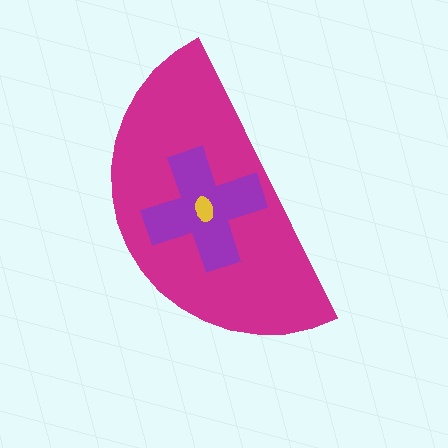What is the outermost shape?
The magenta semicircle.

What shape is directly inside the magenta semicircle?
The purple cross.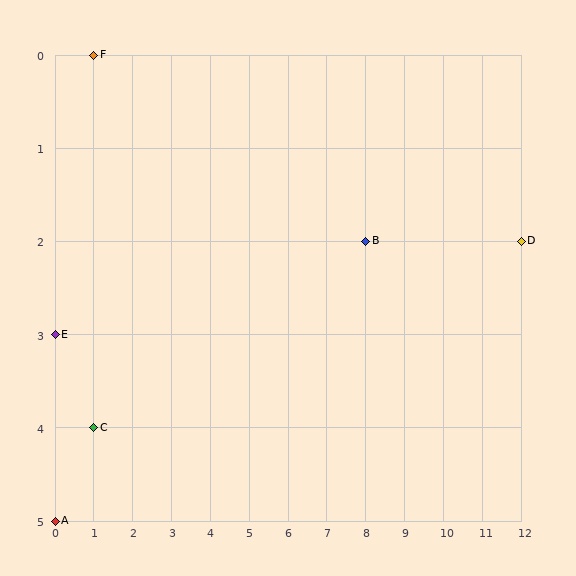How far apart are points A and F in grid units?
Points A and F are 1 column and 5 rows apart (about 5.1 grid units diagonally).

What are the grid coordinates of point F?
Point F is at grid coordinates (1, 0).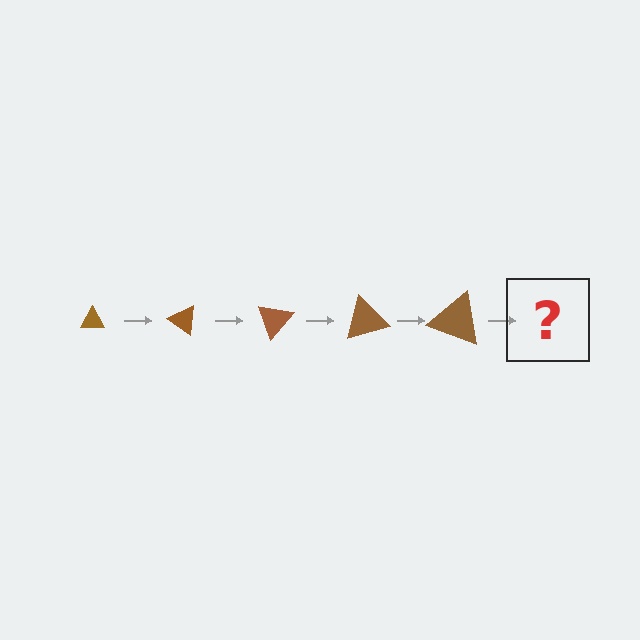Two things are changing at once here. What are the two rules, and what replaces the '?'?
The two rules are that the triangle grows larger each step and it rotates 35 degrees each step. The '?' should be a triangle, larger than the previous one and rotated 175 degrees from the start.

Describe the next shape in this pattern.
It should be a triangle, larger than the previous one and rotated 175 degrees from the start.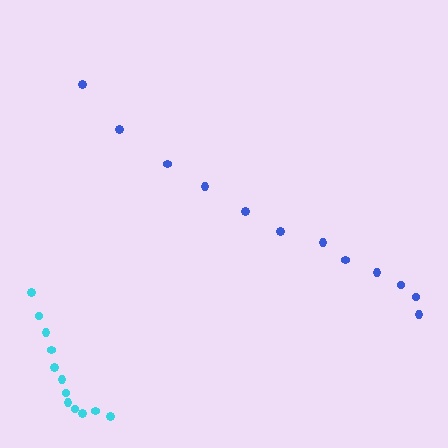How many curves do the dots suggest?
There are 2 distinct paths.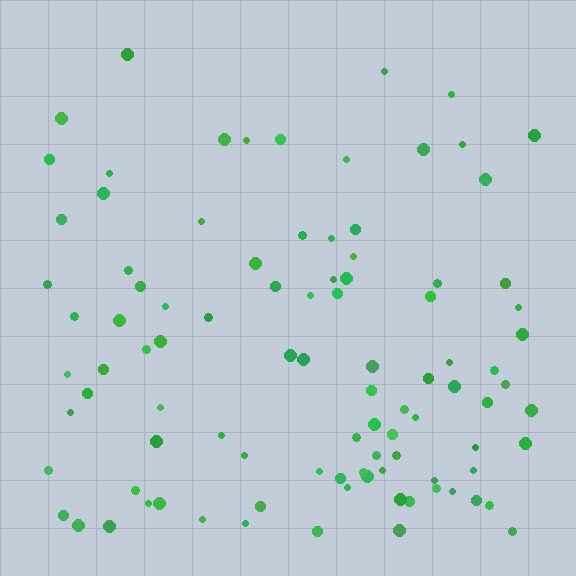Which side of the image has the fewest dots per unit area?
The top.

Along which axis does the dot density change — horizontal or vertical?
Vertical.